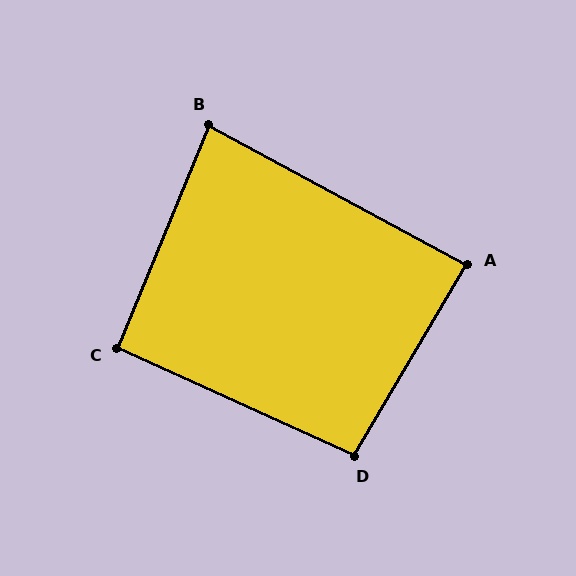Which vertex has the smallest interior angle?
B, at approximately 84 degrees.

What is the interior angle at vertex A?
Approximately 88 degrees (approximately right).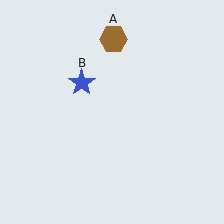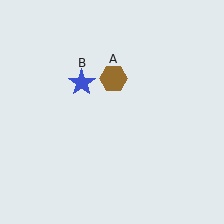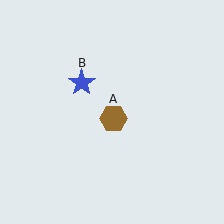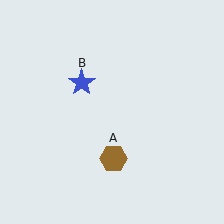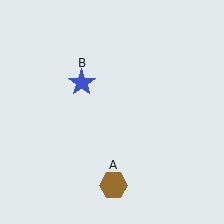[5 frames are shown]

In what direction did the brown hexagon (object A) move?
The brown hexagon (object A) moved down.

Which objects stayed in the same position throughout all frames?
Blue star (object B) remained stationary.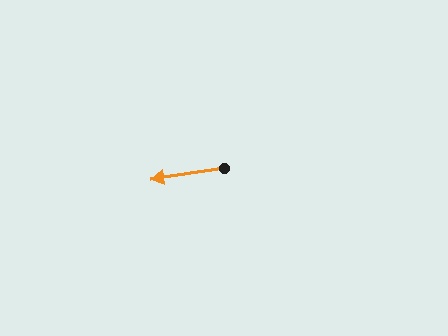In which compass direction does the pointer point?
West.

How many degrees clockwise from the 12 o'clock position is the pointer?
Approximately 261 degrees.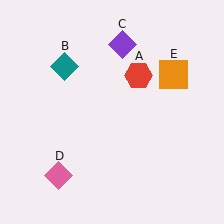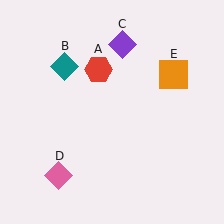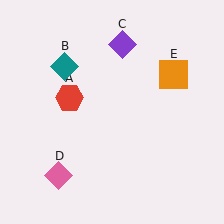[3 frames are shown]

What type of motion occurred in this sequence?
The red hexagon (object A) rotated counterclockwise around the center of the scene.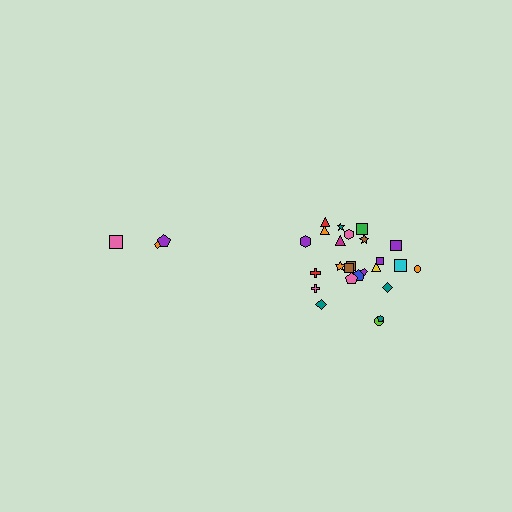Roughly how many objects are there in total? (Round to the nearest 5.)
Roughly 30 objects in total.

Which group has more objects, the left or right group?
The right group.